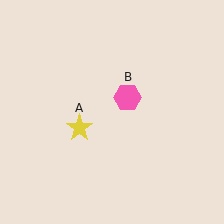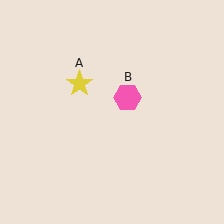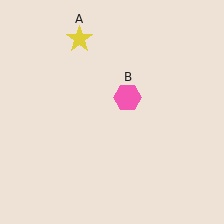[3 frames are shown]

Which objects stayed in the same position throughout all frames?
Pink hexagon (object B) remained stationary.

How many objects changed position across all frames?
1 object changed position: yellow star (object A).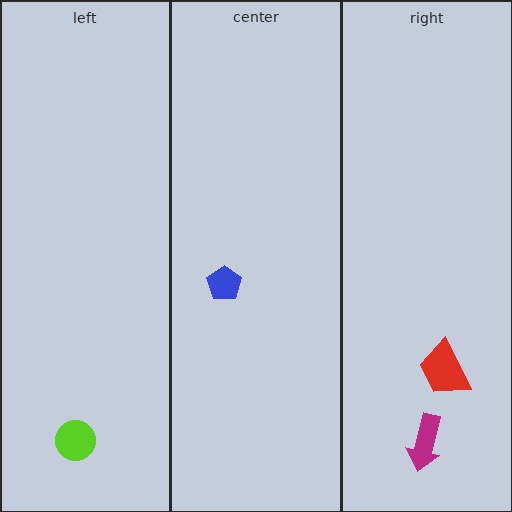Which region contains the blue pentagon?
The center region.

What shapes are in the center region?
The blue pentagon.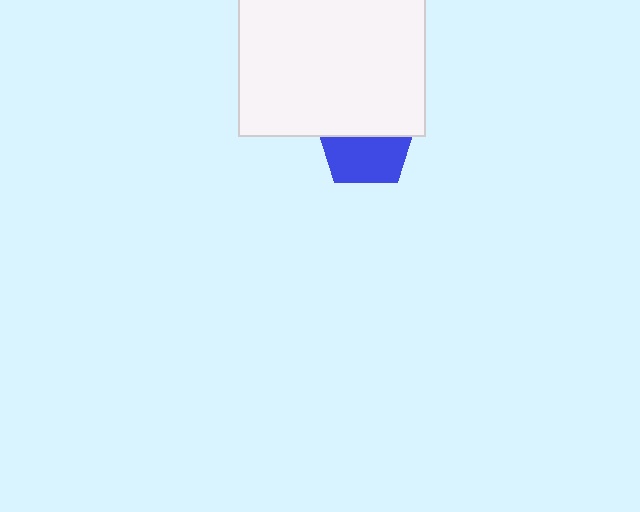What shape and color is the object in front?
The object in front is a white rectangle.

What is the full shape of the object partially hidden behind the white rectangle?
The partially hidden object is a blue pentagon.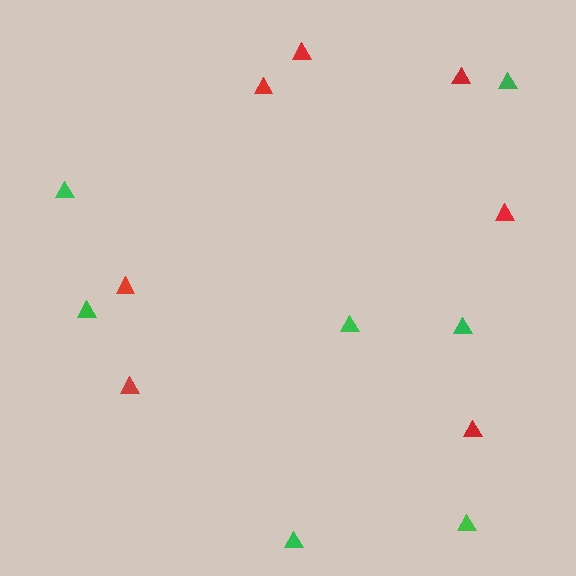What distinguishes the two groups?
There are 2 groups: one group of red triangles (7) and one group of green triangles (7).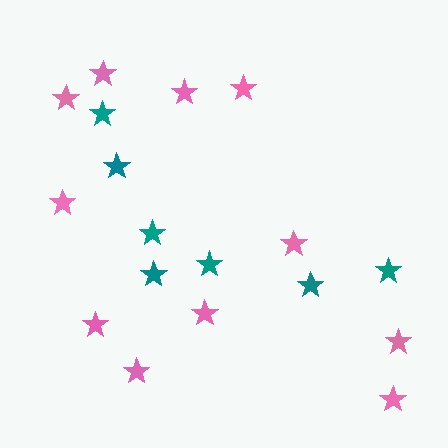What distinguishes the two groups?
There are 2 groups: one group of teal stars (7) and one group of pink stars (11).